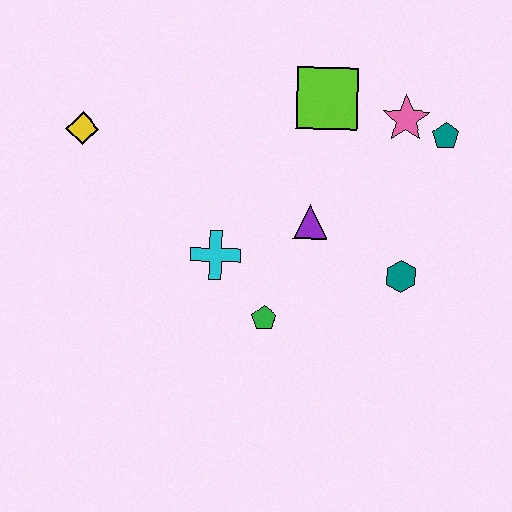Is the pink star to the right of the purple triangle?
Yes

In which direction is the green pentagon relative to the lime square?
The green pentagon is below the lime square.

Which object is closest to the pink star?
The teal pentagon is closest to the pink star.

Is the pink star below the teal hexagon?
No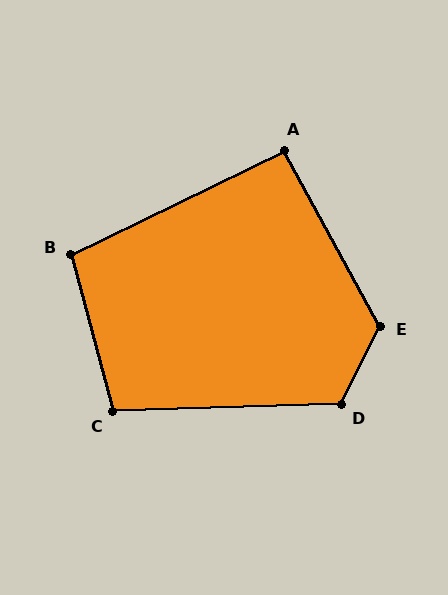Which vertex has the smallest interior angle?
A, at approximately 93 degrees.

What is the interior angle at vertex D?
Approximately 118 degrees (obtuse).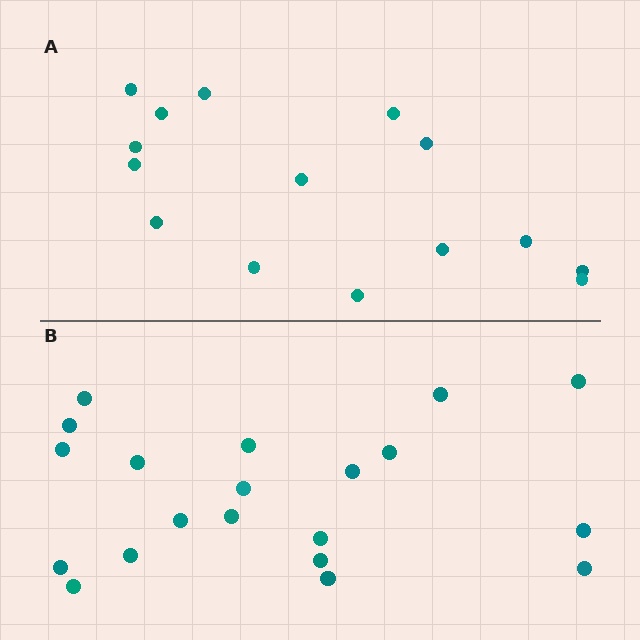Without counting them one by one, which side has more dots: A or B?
Region B (the bottom region) has more dots.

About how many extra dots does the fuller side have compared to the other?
Region B has about 5 more dots than region A.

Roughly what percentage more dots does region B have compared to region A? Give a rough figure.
About 35% more.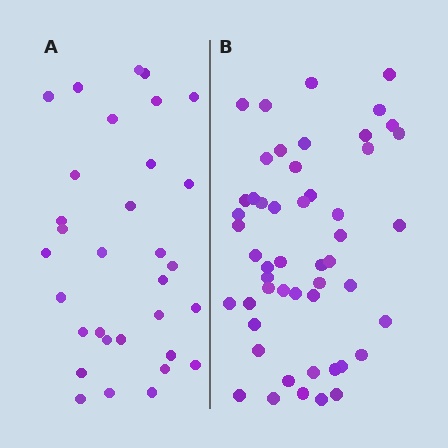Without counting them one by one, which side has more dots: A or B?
Region B (the right region) has more dots.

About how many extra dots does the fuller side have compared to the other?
Region B has approximately 20 more dots than region A.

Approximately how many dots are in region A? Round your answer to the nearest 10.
About 30 dots. (The exact count is 32, which rounds to 30.)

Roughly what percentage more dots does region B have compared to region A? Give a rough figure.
About 60% more.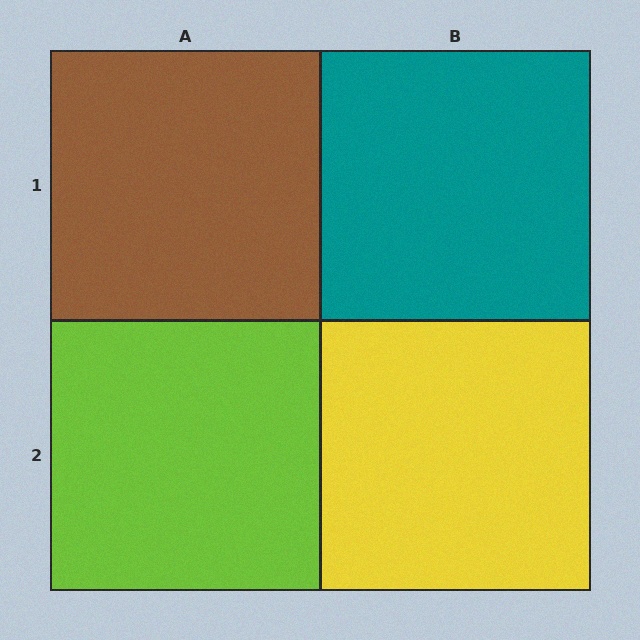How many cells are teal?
1 cell is teal.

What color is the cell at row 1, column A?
Brown.